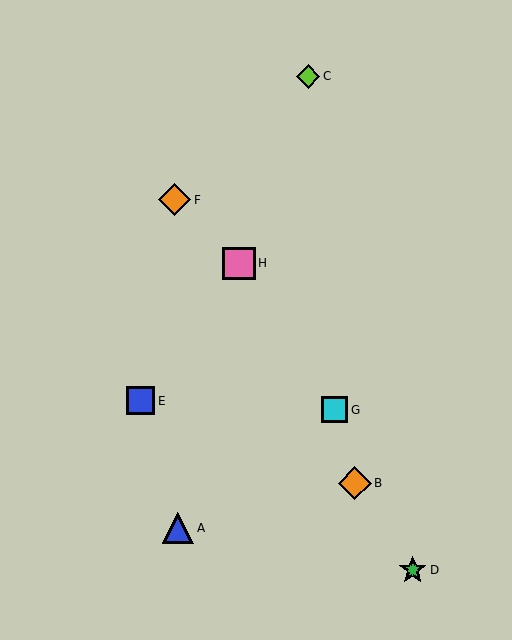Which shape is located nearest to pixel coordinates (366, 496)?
The orange diamond (labeled B) at (355, 483) is nearest to that location.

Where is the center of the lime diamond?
The center of the lime diamond is at (308, 76).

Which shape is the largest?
The orange diamond (labeled B) is the largest.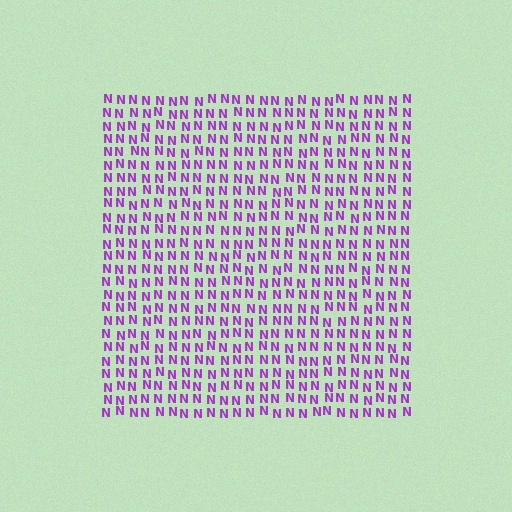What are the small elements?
The small elements are letter N's.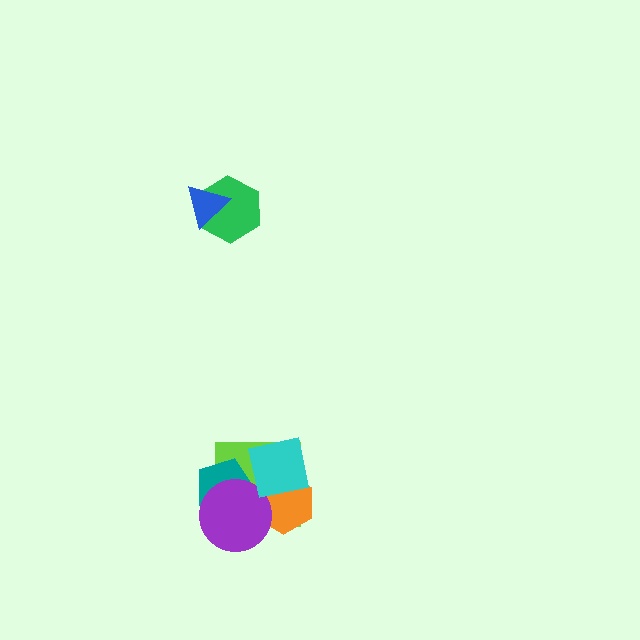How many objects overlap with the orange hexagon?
3 objects overlap with the orange hexagon.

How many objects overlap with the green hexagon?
1 object overlaps with the green hexagon.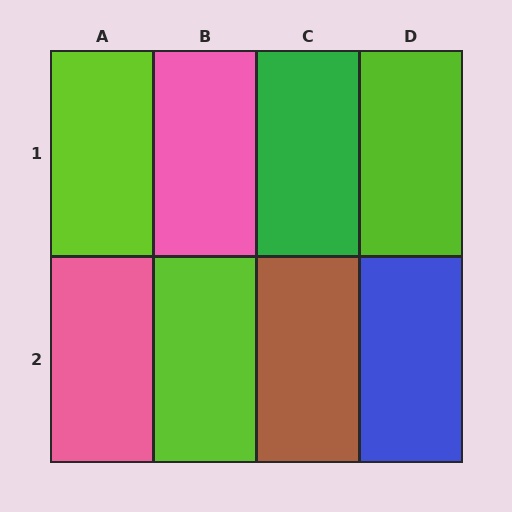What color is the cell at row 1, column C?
Green.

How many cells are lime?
3 cells are lime.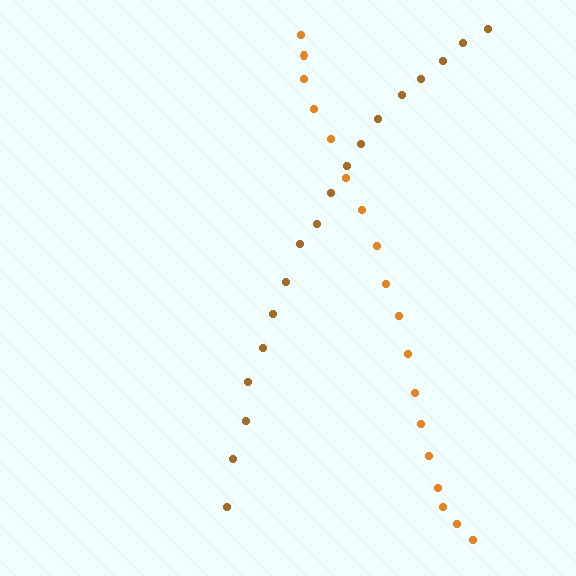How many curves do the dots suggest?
There are 2 distinct paths.